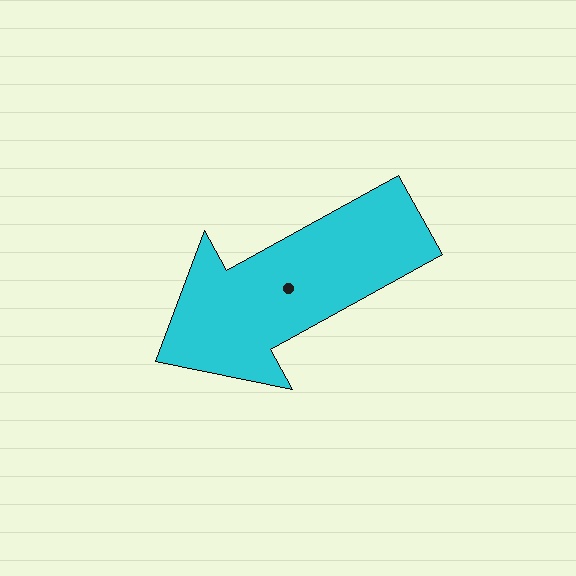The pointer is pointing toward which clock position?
Roughly 8 o'clock.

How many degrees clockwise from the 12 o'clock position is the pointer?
Approximately 241 degrees.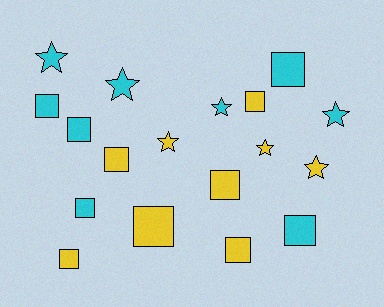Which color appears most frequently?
Yellow, with 9 objects.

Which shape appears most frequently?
Square, with 11 objects.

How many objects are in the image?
There are 18 objects.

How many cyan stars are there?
There are 4 cyan stars.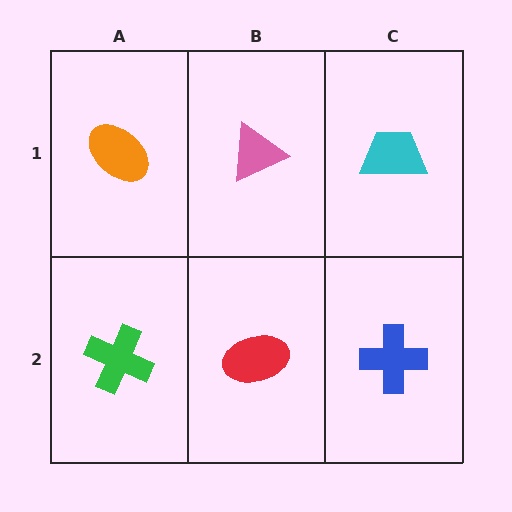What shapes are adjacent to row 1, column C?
A blue cross (row 2, column C), a pink triangle (row 1, column B).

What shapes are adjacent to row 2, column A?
An orange ellipse (row 1, column A), a red ellipse (row 2, column B).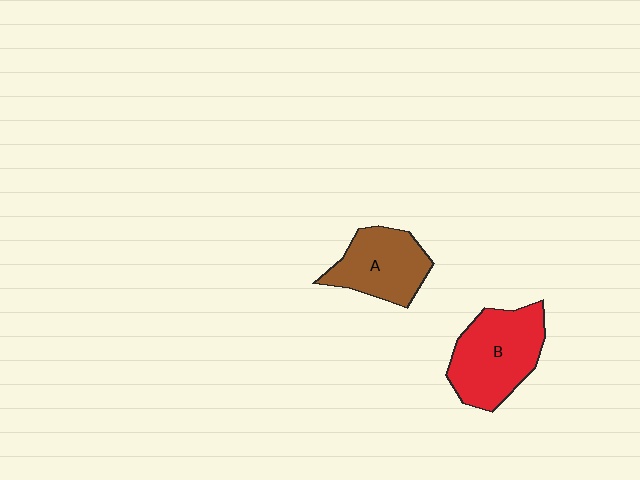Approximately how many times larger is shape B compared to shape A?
Approximately 1.3 times.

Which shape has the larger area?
Shape B (red).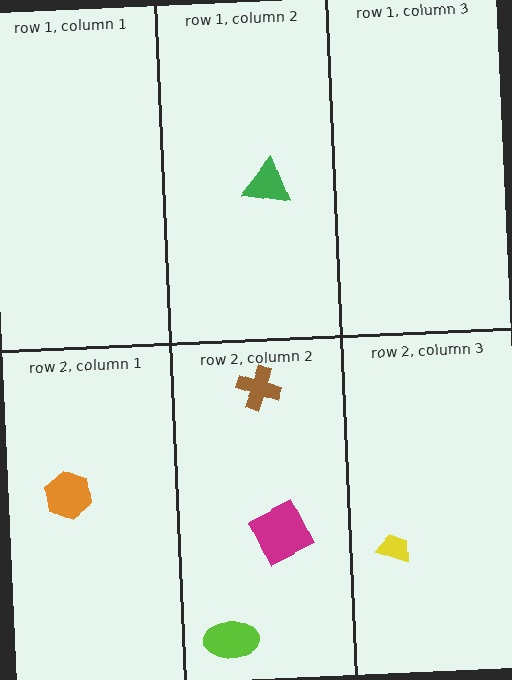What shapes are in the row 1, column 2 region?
The green triangle.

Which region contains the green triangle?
The row 1, column 2 region.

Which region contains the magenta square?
The row 2, column 2 region.